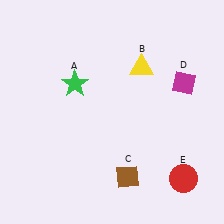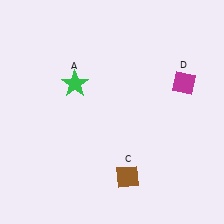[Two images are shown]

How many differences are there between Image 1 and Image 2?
There are 2 differences between the two images.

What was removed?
The red circle (E), the yellow triangle (B) were removed in Image 2.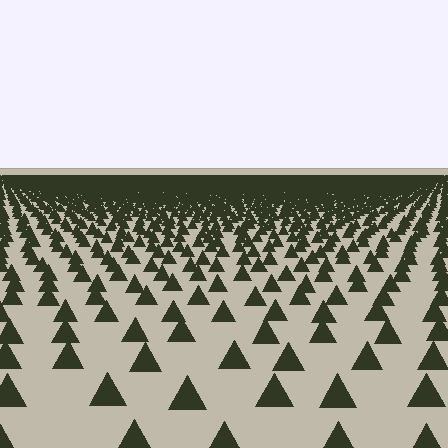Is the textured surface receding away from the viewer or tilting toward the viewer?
The surface is receding away from the viewer. Texture elements get smaller and denser toward the top.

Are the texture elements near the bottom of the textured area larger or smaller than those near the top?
Larger. Near the bottom, elements are closer to the viewer and appear at a bigger on-screen size.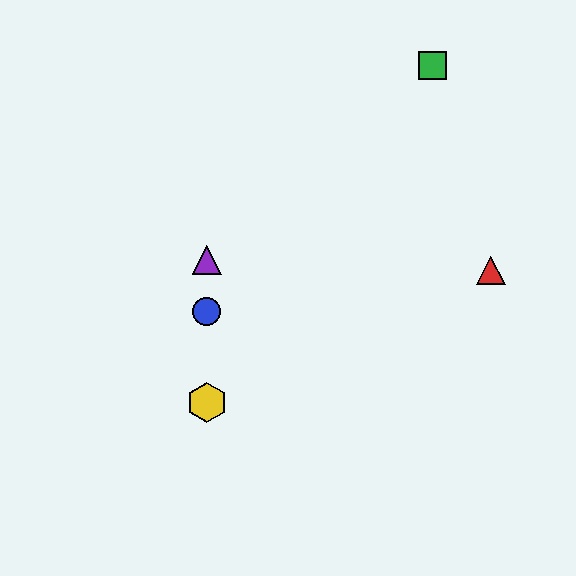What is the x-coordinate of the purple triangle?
The purple triangle is at x≈207.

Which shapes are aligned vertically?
The blue circle, the yellow hexagon, the purple triangle are aligned vertically.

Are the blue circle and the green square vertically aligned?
No, the blue circle is at x≈207 and the green square is at x≈432.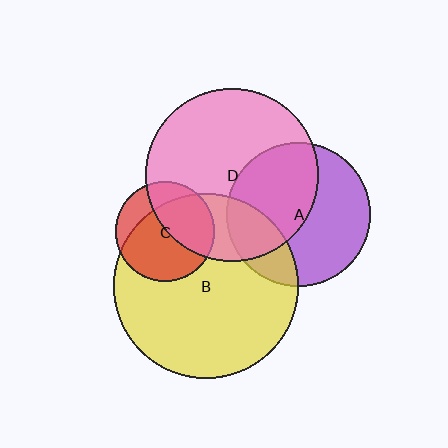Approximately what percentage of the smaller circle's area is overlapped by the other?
Approximately 75%.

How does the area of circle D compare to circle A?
Approximately 1.4 times.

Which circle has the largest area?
Circle B (yellow).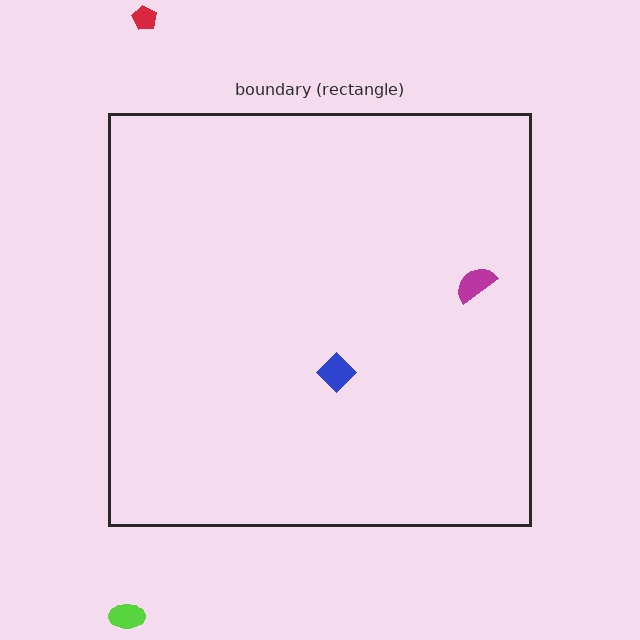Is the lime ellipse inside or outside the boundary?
Outside.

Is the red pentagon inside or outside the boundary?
Outside.